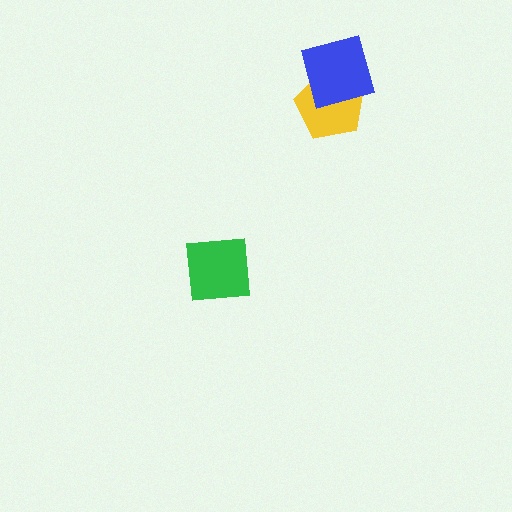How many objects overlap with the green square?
0 objects overlap with the green square.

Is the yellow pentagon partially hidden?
Yes, it is partially covered by another shape.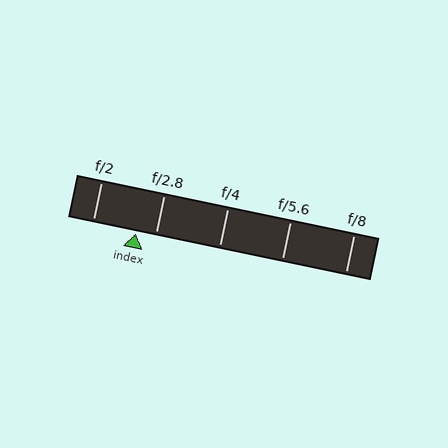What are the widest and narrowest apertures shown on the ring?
The widest aperture shown is f/2 and the narrowest is f/8.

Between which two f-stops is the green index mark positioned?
The index mark is between f/2 and f/2.8.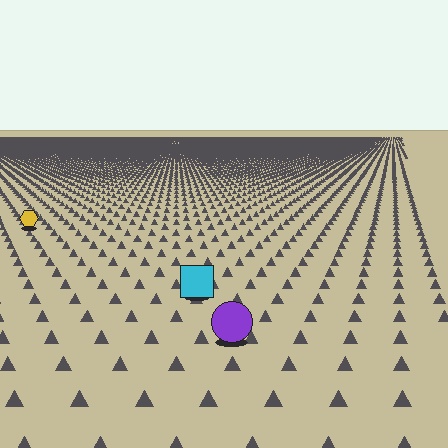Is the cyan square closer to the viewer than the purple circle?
No. The purple circle is closer — you can tell from the texture gradient: the ground texture is coarser near it.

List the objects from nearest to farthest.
From nearest to farthest: the purple circle, the cyan square, the yellow hexagon.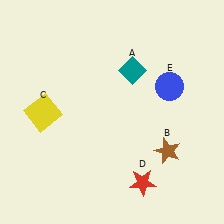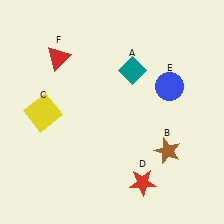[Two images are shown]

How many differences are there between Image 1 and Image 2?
There is 1 difference between the two images.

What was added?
A red triangle (F) was added in Image 2.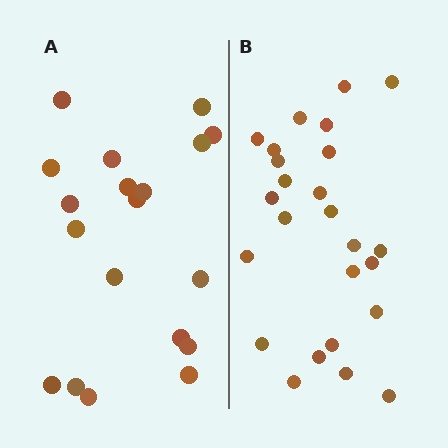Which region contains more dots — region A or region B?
Region B (the right region) has more dots.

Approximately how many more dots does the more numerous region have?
Region B has about 6 more dots than region A.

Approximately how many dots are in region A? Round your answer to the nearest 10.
About 20 dots. (The exact count is 19, which rounds to 20.)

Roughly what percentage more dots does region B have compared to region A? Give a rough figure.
About 30% more.